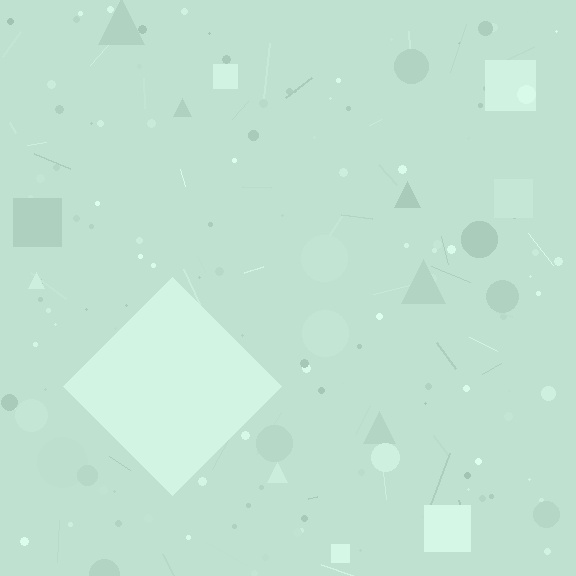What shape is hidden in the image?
A diamond is hidden in the image.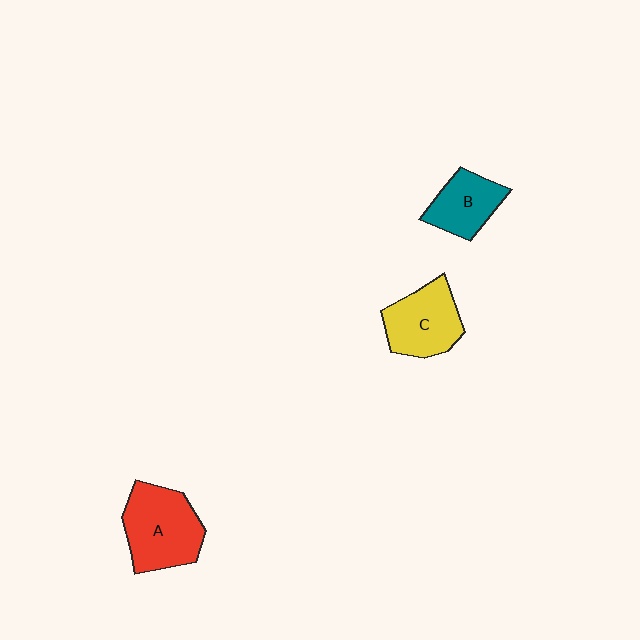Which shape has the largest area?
Shape A (red).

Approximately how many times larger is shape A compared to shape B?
Approximately 1.6 times.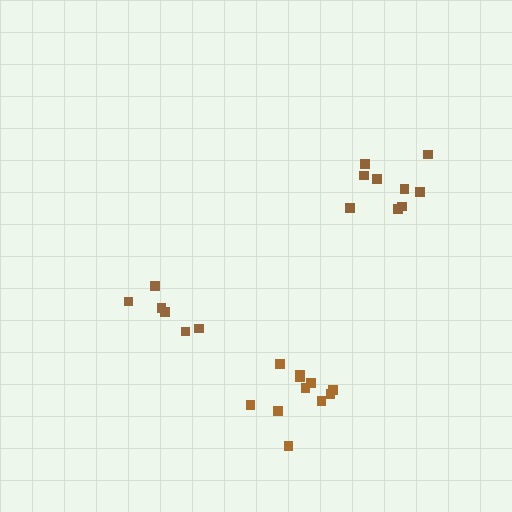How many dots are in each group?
Group 1: 9 dots, Group 2: 6 dots, Group 3: 11 dots (26 total).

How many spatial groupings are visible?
There are 3 spatial groupings.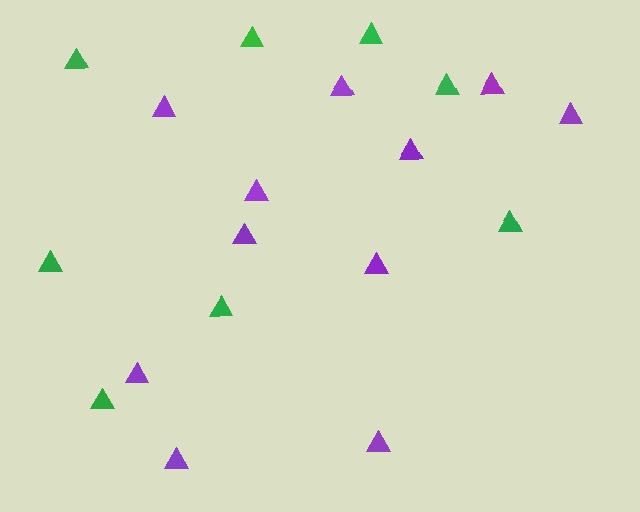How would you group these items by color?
There are 2 groups: one group of purple triangles (11) and one group of green triangles (8).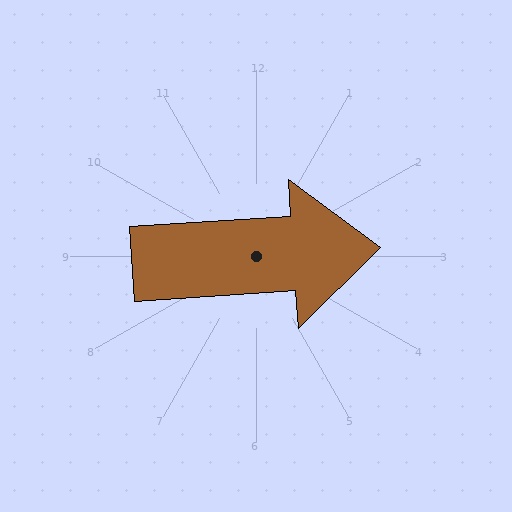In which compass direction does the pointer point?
East.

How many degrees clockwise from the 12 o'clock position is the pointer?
Approximately 86 degrees.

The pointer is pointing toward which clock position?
Roughly 3 o'clock.